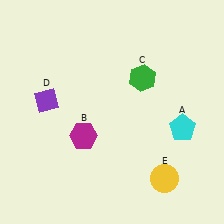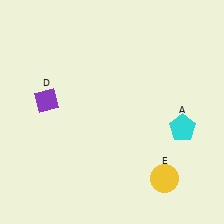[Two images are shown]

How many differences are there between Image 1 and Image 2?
There are 2 differences between the two images.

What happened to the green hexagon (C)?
The green hexagon (C) was removed in Image 2. It was in the top-right area of Image 1.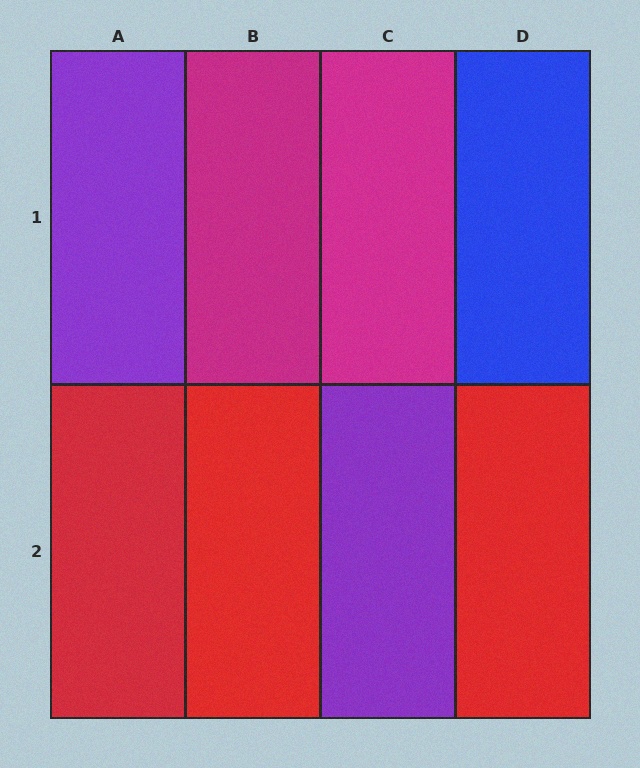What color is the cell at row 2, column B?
Red.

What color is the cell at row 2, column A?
Red.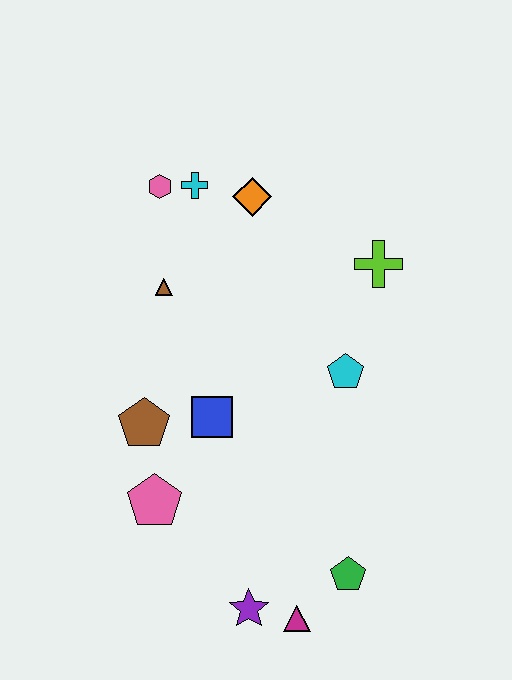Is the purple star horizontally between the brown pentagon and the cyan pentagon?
Yes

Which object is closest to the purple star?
The magenta triangle is closest to the purple star.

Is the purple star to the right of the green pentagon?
No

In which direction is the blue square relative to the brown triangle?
The blue square is below the brown triangle.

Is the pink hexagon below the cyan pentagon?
No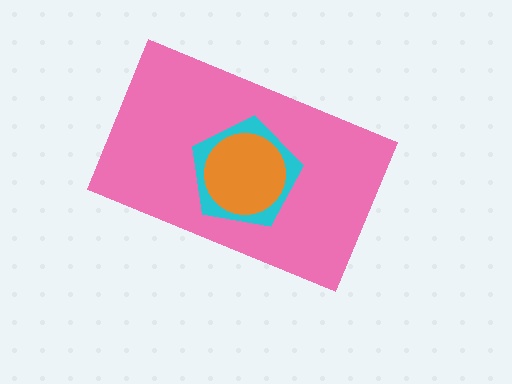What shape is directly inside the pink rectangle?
The cyan pentagon.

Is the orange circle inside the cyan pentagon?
Yes.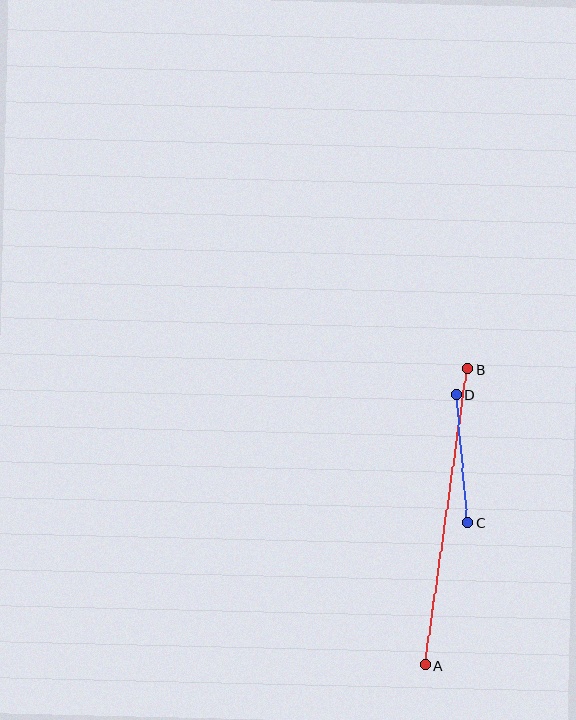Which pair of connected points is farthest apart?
Points A and B are farthest apart.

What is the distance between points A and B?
The distance is approximately 299 pixels.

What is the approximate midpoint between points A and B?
The midpoint is at approximately (446, 517) pixels.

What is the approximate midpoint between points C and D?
The midpoint is at approximately (462, 459) pixels.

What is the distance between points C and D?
The distance is approximately 128 pixels.